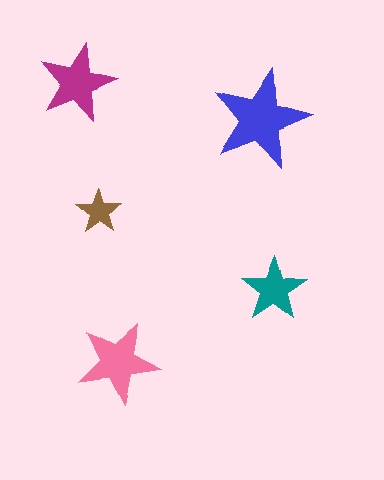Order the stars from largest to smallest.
the blue one, the pink one, the magenta one, the teal one, the brown one.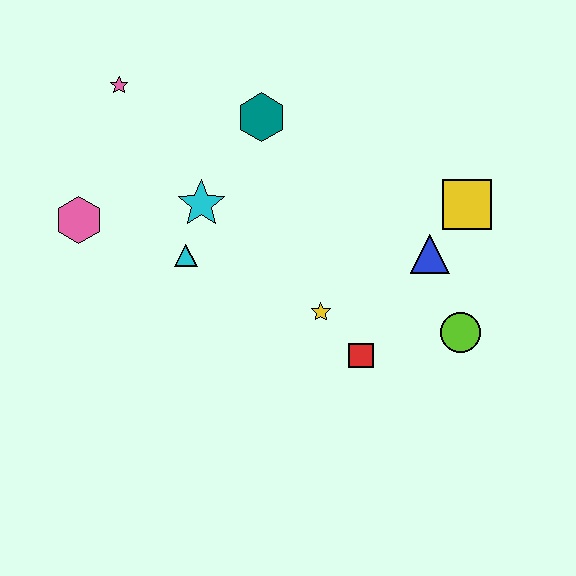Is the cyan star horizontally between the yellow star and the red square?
No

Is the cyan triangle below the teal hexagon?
Yes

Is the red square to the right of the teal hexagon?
Yes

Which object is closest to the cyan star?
The cyan triangle is closest to the cyan star.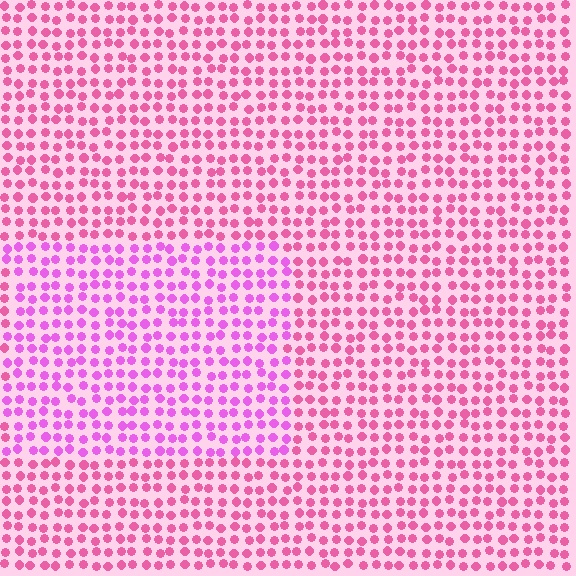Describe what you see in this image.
The image is filled with small pink elements in a uniform arrangement. A rectangle-shaped region is visible where the elements are tinted to a slightly different hue, forming a subtle color boundary.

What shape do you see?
I see a rectangle.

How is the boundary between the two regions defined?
The boundary is defined purely by a slight shift in hue (about 30 degrees). Spacing, size, and orientation are identical on both sides.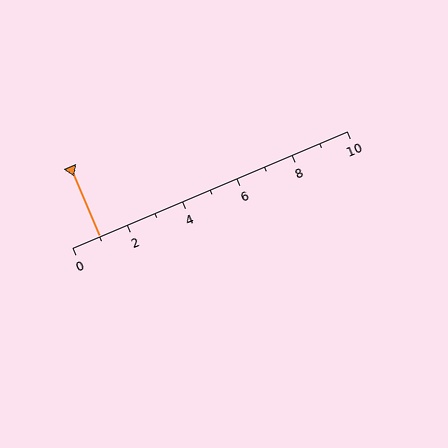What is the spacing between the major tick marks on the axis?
The major ticks are spaced 2 apart.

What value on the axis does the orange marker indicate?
The marker indicates approximately 1.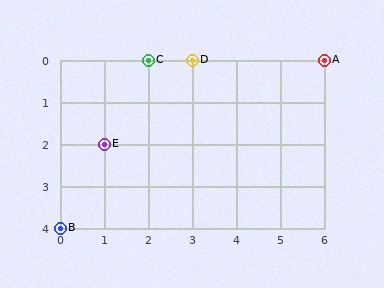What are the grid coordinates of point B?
Point B is at grid coordinates (0, 4).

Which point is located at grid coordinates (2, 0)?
Point C is at (2, 0).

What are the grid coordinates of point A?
Point A is at grid coordinates (6, 0).